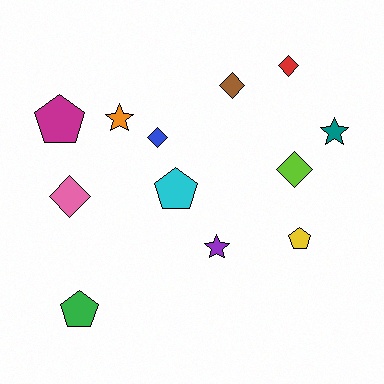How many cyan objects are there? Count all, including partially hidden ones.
There is 1 cyan object.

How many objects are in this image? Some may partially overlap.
There are 12 objects.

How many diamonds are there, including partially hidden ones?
There are 5 diamonds.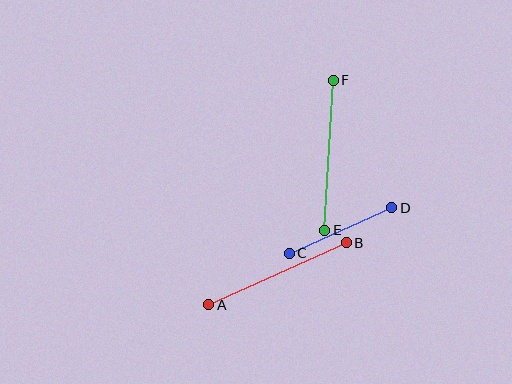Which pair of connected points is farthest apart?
Points A and B are farthest apart.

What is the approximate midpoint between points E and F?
The midpoint is at approximately (329, 155) pixels.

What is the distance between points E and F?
The distance is approximately 150 pixels.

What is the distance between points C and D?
The distance is approximately 112 pixels.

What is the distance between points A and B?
The distance is approximately 151 pixels.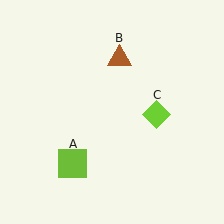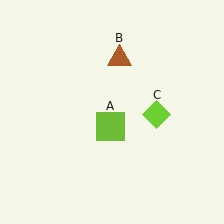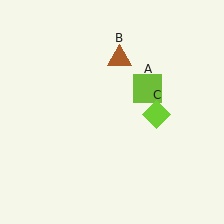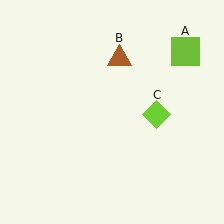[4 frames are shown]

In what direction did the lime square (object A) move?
The lime square (object A) moved up and to the right.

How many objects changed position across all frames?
1 object changed position: lime square (object A).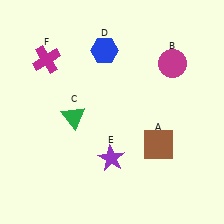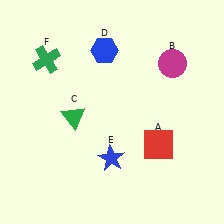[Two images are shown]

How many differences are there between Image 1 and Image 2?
There are 3 differences between the two images.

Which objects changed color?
A changed from brown to red. E changed from purple to blue. F changed from magenta to green.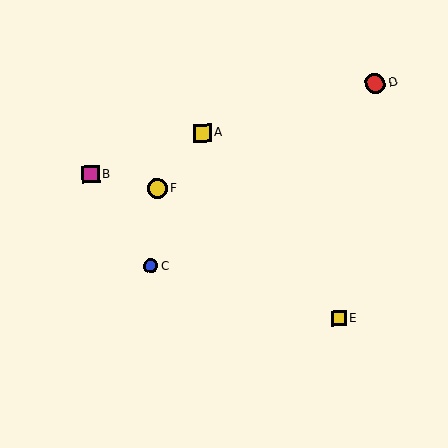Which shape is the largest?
The red circle (labeled D) is the largest.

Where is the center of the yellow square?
The center of the yellow square is at (339, 318).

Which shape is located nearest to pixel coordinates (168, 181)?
The yellow circle (labeled F) at (157, 189) is nearest to that location.